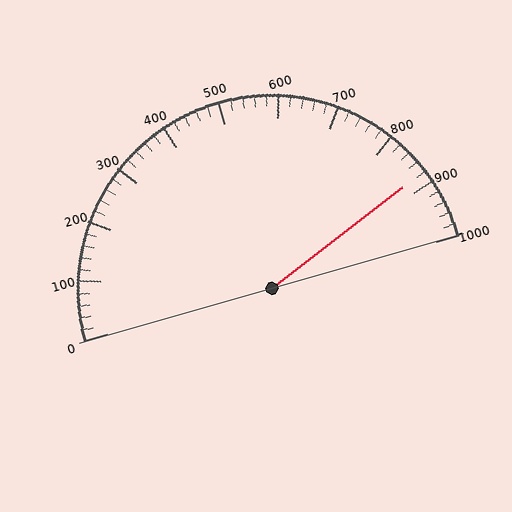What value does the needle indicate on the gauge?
The needle indicates approximately 880.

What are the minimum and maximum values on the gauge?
The gauge ranges from 0 to 1000.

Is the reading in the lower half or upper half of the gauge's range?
The reading is in the upper half of the range (0 to 1000).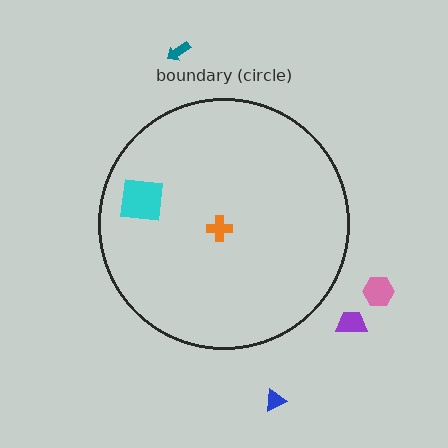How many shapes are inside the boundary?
2 inside, 4 outside.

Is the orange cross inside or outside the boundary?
Inside.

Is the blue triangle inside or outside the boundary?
Outside.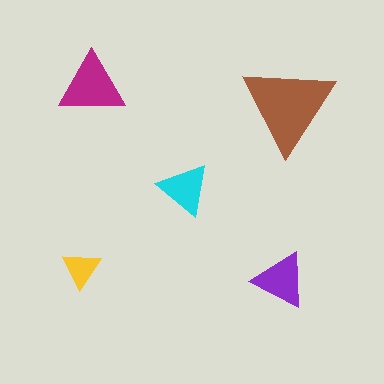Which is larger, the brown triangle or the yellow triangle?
The brown one.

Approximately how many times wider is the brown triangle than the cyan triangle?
About 2 times wider.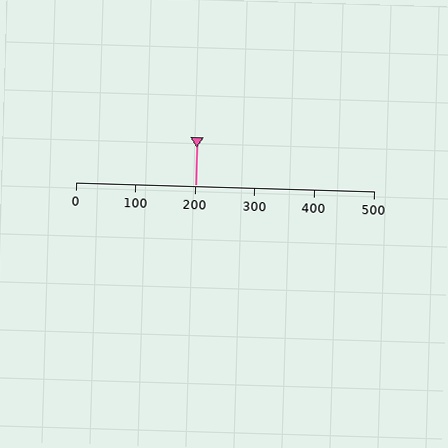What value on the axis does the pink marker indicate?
The marker indicates approximately 200.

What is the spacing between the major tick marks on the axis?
The major ticks are spaced 100 apart.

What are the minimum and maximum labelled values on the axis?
The axis runs from 0 to 500.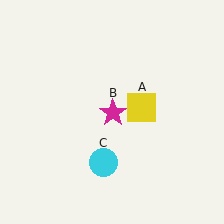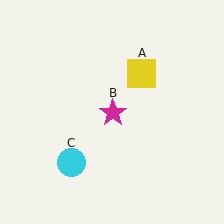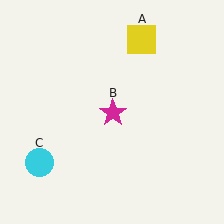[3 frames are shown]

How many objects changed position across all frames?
2 objects changed position: yellow square (object A), cyan circle (object C).